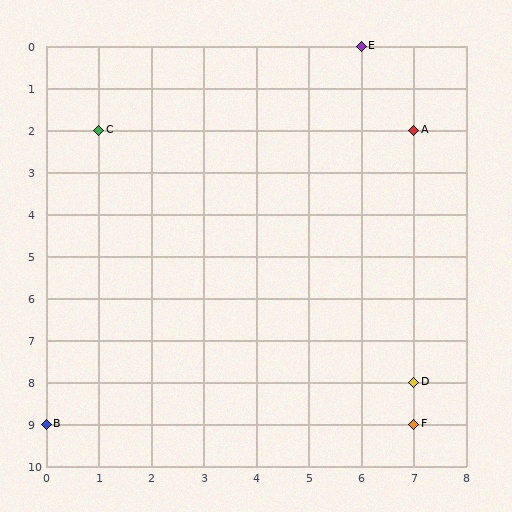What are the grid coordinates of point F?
Point F is at grid coordinates (7, 9).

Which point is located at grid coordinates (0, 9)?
Point B is at (0, 9).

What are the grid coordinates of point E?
Point E is at grid coordinates (6, 0).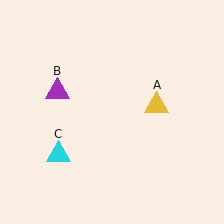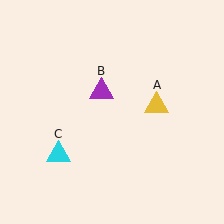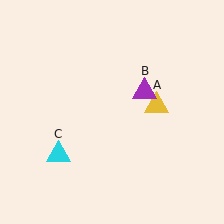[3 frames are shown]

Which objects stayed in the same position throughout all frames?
Yellow triangle (object A) and cyan triangle (object C) remained stationary.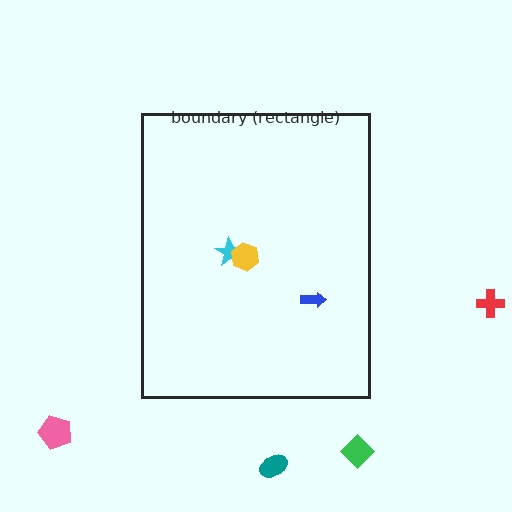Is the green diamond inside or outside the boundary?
Outside.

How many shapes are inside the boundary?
3 inside, 4 outside.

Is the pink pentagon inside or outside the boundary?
Outside.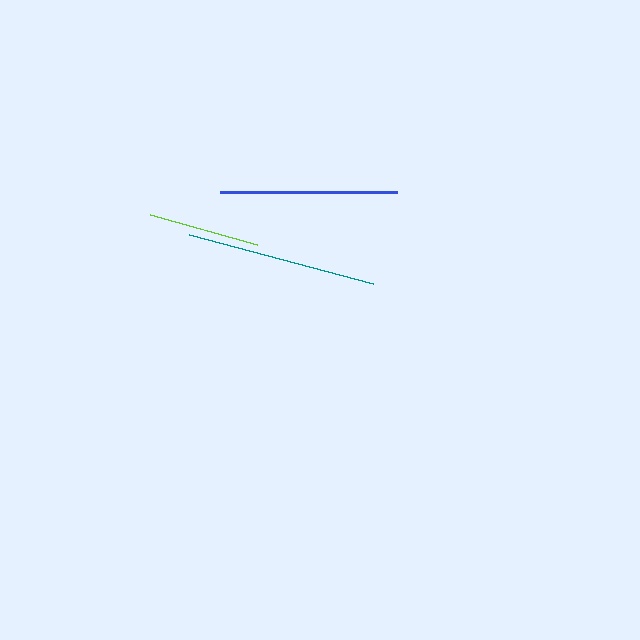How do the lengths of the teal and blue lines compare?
The teal and blue lines are approximately the same length.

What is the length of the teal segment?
The teal segment is approximately 191 pixels long.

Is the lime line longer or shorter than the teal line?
The teal line is longer than the lime line.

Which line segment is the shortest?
The lime line is the shortest at approximately 111 pixels.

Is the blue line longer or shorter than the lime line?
The blue line is longer than the lime line.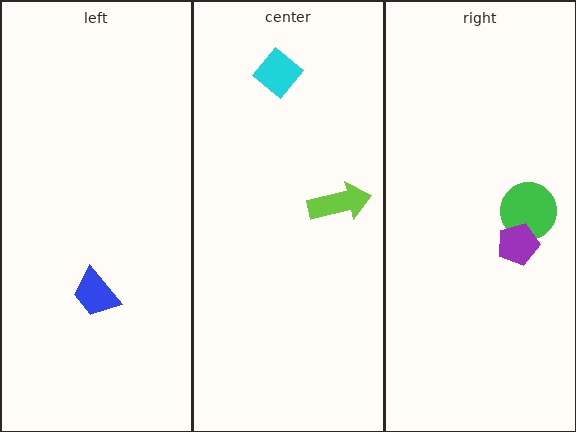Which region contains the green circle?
The right region.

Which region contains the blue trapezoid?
The left region.